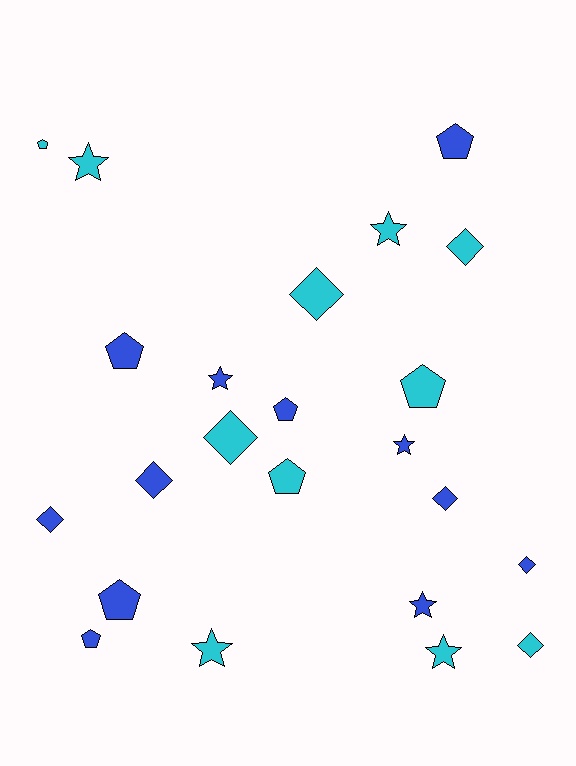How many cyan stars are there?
There are 4 cyan stars.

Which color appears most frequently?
Blue, with 12 objects.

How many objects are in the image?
There are 23 objects.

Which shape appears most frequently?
Pentagon, with 8 objects.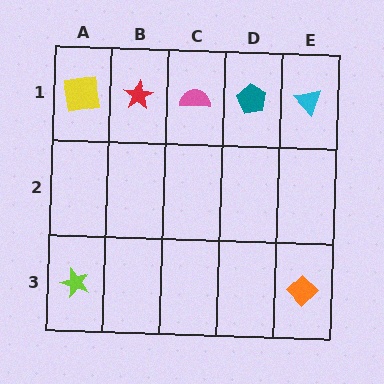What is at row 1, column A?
A yellow square.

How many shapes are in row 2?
0 shapes.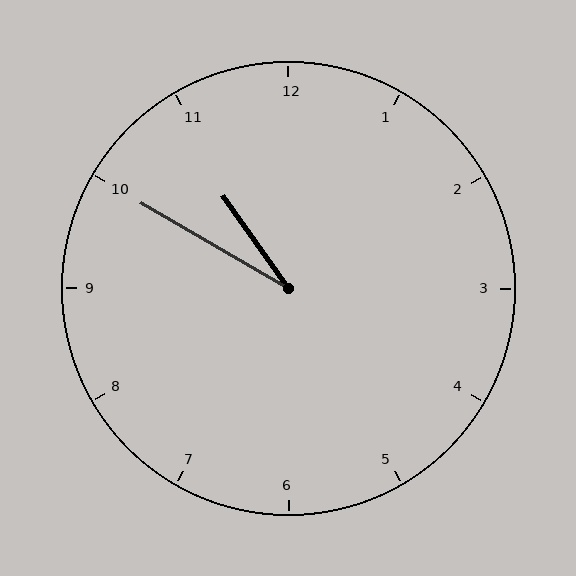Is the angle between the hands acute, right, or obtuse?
It is acute.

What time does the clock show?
10:50.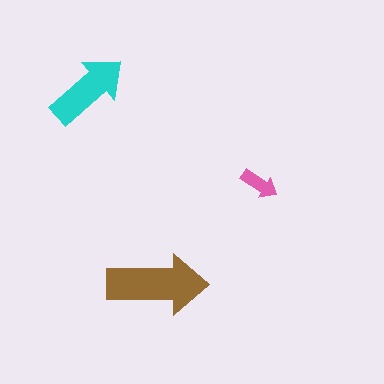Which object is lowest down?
The brown arrow is bottommost.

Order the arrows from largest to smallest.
the brown one, the cyan one, the pink one.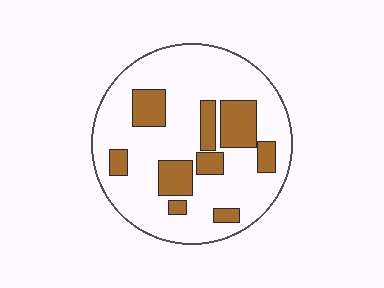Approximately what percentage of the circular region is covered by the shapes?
Approximately 25%.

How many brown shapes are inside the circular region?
9.